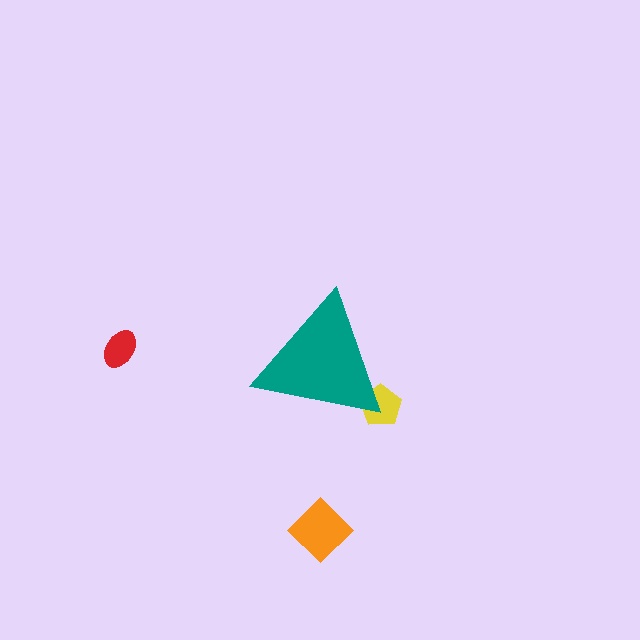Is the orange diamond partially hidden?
No, the orange diamond is fully visible.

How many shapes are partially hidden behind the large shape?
1 shape is partially hidden.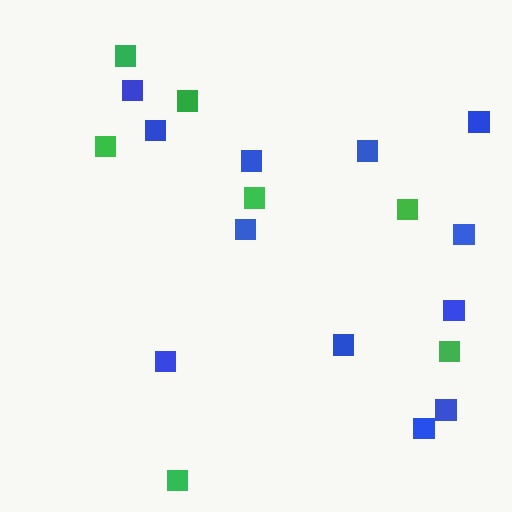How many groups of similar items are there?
There are 2 groups: one group of blue squares (12) and one group of green squares (7).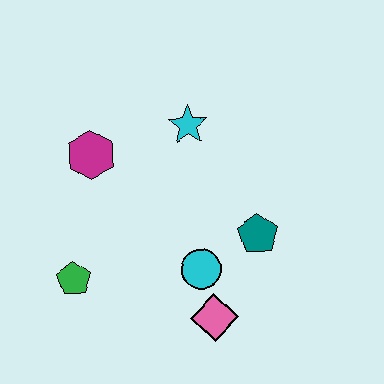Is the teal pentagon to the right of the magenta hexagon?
Yes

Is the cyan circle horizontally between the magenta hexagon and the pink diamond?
Yes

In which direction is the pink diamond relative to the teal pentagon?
The pink diamond is below the teal pentagon.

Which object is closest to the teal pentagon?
The cyan circle is closest to the teal pentagon.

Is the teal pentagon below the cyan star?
Yes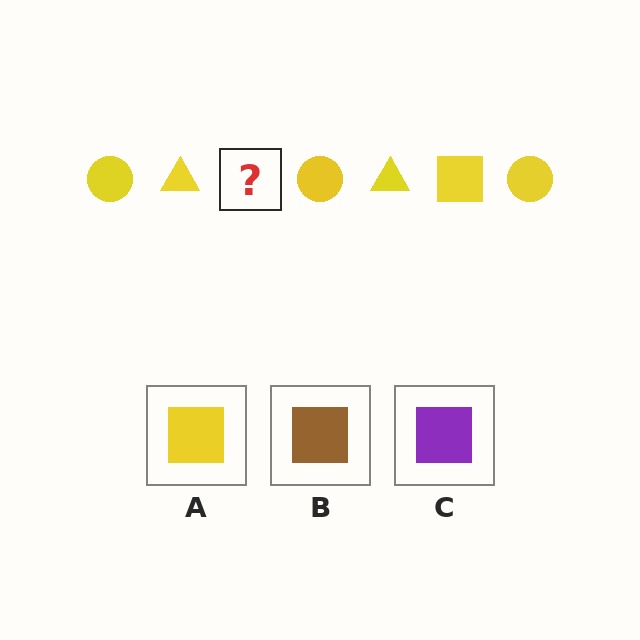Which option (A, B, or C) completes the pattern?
A.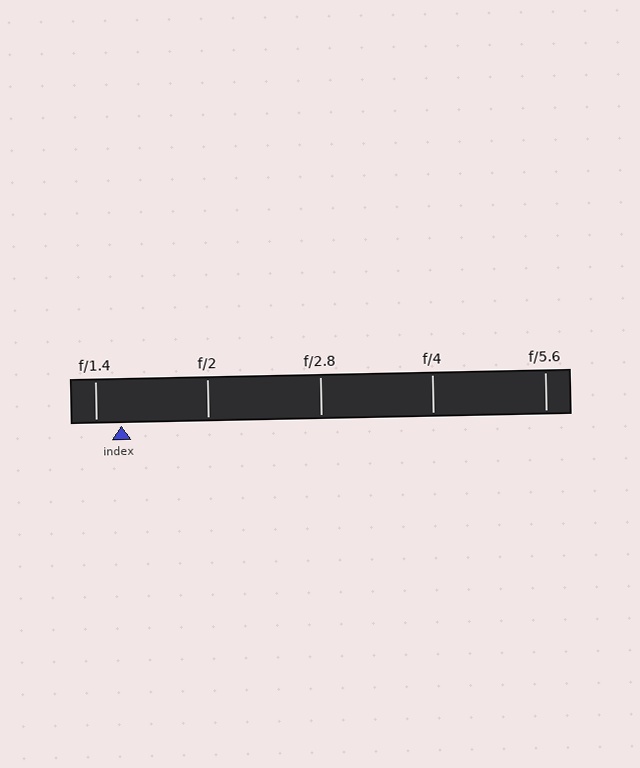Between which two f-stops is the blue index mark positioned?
The index mark is between f/1.4 and f/2.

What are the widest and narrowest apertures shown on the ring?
The widest aperture shown is f/1.4 and the narrowest is f/5.6.